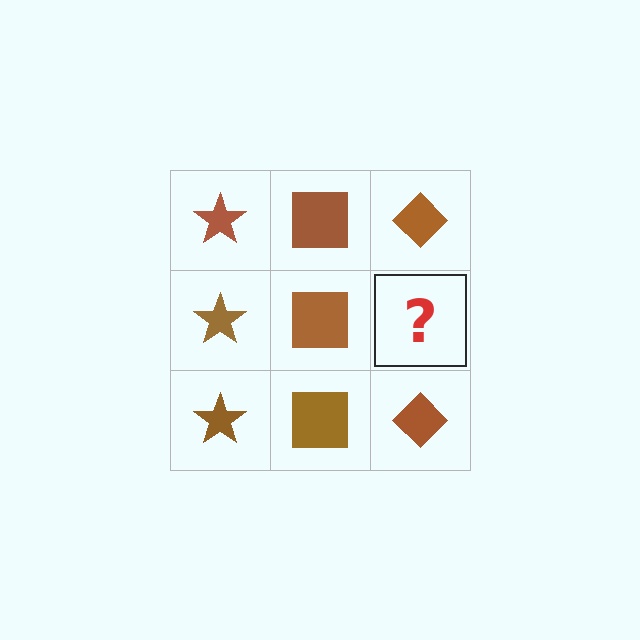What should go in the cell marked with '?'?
The missing cell should contain a brown diamond.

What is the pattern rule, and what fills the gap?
The rule is that each column has a consistent shape. The gap should be filled with a brown diamond.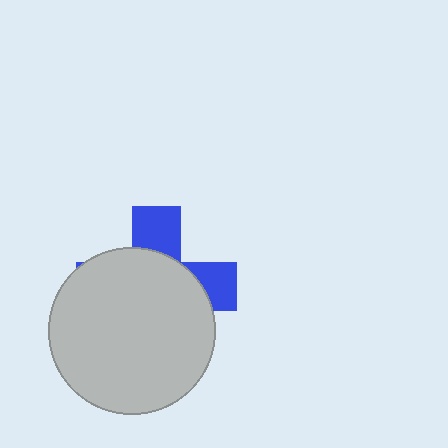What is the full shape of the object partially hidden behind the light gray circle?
The partially hidden object is a blue cross.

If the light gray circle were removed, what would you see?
You would see the complete blue cross.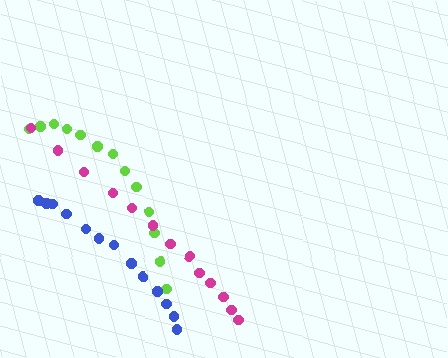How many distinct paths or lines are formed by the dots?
There are 3 distinct paths.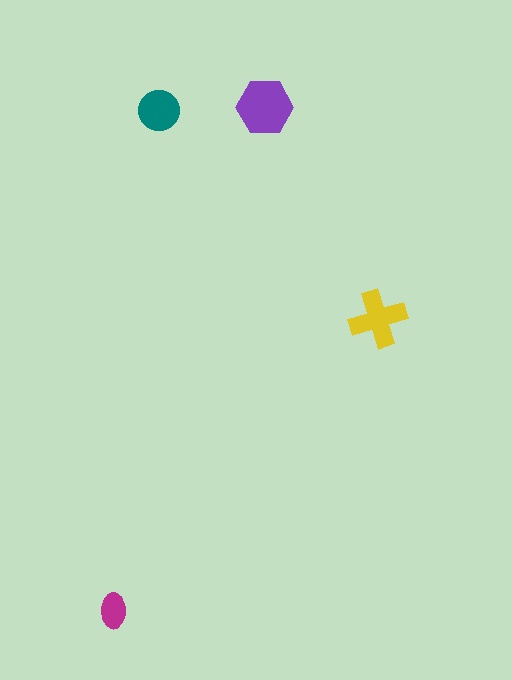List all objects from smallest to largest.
The magenta ellipse, the teal circle, the yellow cross, the purple hexagon.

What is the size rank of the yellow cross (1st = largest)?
2nd.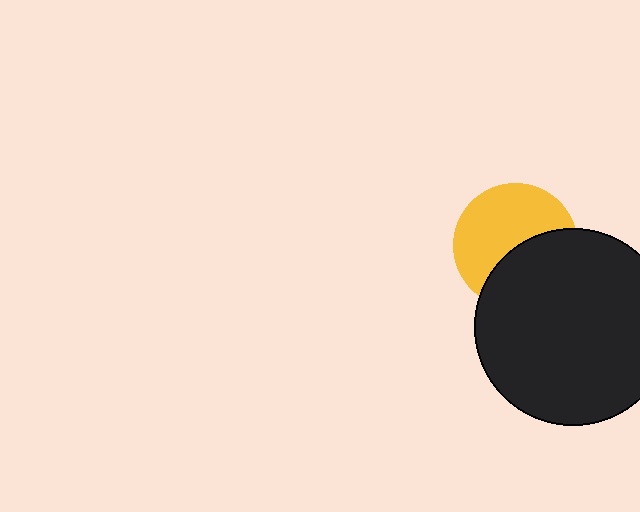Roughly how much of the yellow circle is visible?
About half of it is visible (roughly 58%).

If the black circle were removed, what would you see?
You would see the complete yellow circle.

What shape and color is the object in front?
The object in front is a black circle.